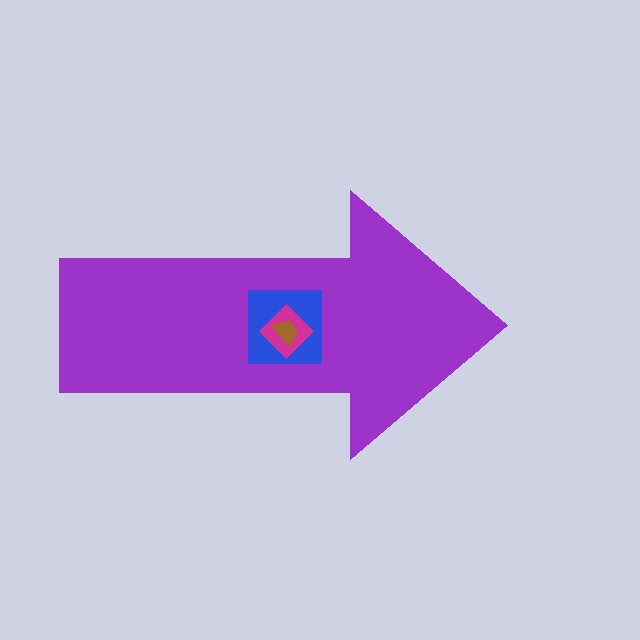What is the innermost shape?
The brown trapezoid.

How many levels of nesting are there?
4.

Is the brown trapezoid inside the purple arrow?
Yes.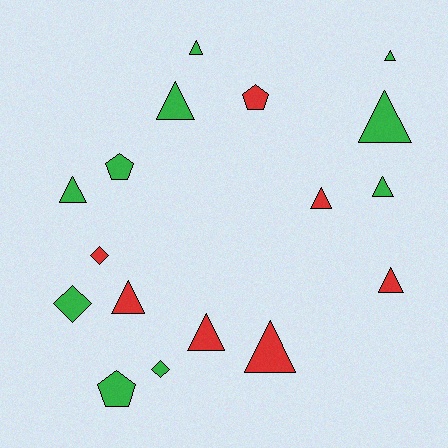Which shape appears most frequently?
Triangle, with 11 objects.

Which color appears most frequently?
Green, with 10 objects.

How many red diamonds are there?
There is 1 red diamond.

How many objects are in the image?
There are 17 objects.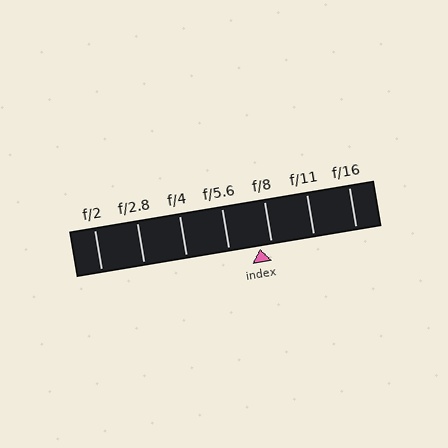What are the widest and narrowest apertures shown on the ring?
The widest aperture shown is f/2 and the narrowest is f/16.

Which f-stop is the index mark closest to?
The index mark is closest to f/8.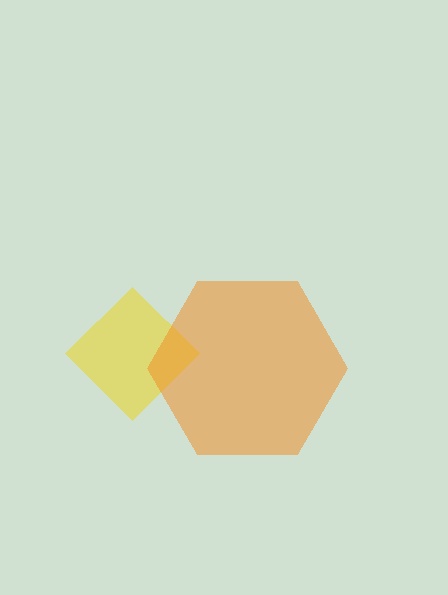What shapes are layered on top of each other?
The layered shapes are: a yellow diamond, an orange hexagon.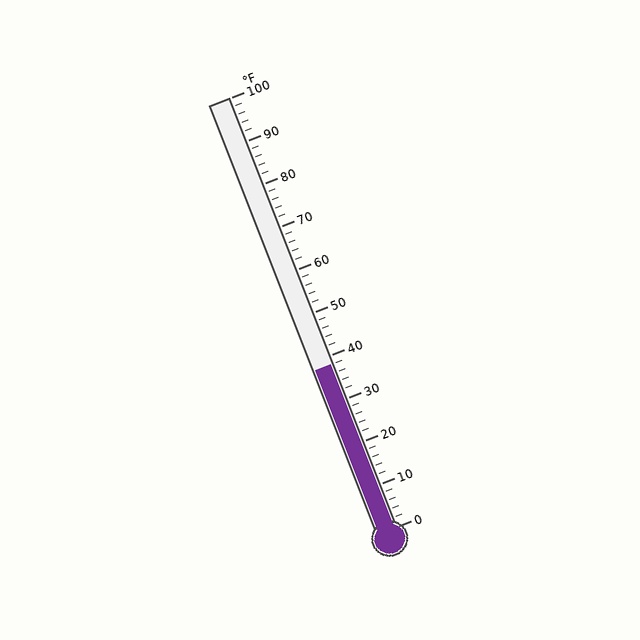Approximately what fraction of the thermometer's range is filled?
The thermometer is filled to approximately 40% of its range.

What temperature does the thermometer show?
The thermometer shows approximately 38°F.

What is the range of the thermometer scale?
The thermometer scale ranges from 0°F to 100°F.